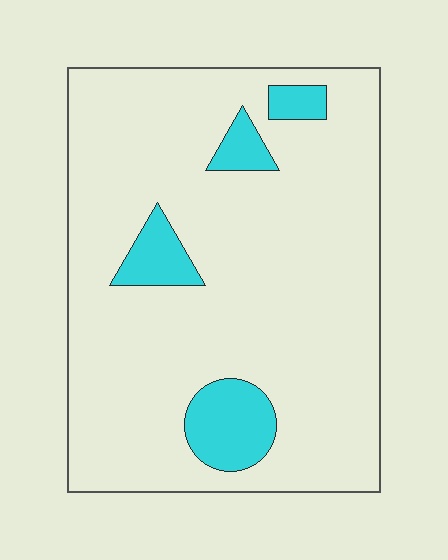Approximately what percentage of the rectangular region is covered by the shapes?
Approximately 10%.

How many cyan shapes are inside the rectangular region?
4.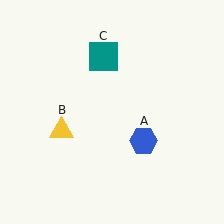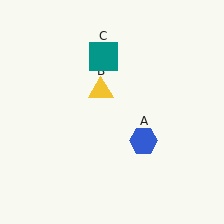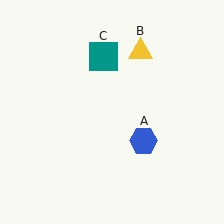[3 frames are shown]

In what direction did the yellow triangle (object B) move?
The yellow triangle (object B) moved up and to the right.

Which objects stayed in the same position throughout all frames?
Blue hexagon (object A) and teal square (object C) remained stationary.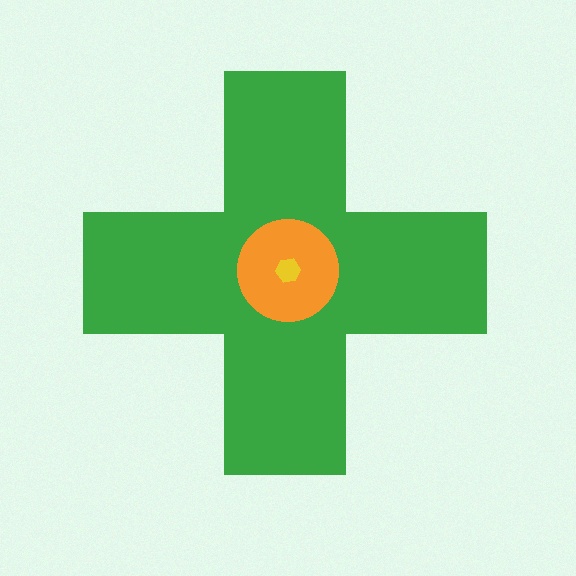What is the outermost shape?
The green cross.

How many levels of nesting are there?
3.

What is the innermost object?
The yellow hexagon.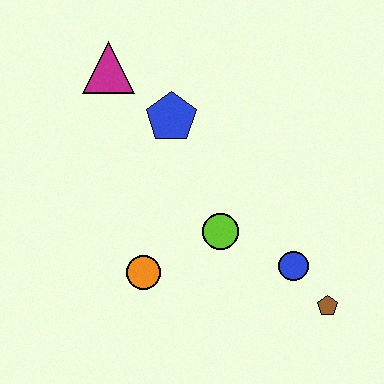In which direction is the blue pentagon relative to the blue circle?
The blue pentagon is above the blue circle.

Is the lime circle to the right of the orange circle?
Yes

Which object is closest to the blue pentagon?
The magenta triangle is closest to the blue pentagon.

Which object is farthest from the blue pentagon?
The brown pentagon is farthest from the blue pentagon.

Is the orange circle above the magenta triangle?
No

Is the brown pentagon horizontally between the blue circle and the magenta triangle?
No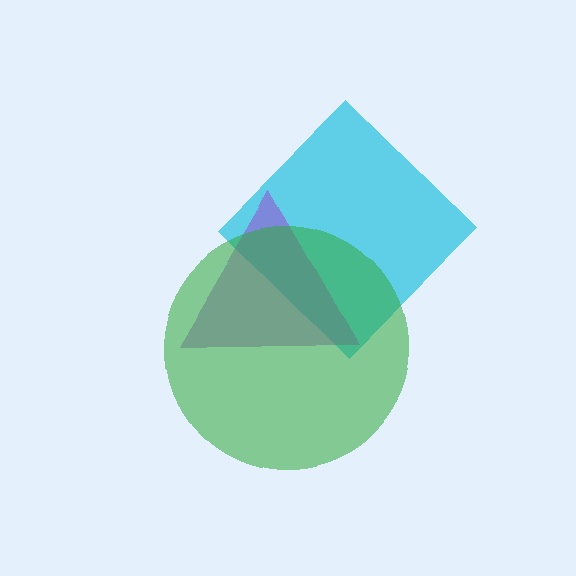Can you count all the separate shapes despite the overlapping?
Yes, there are 3 separate shapes.